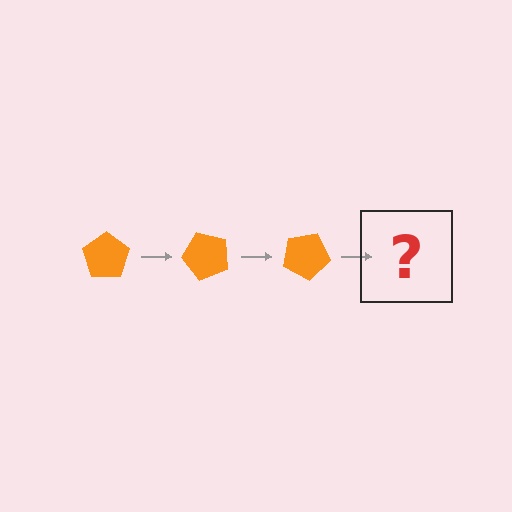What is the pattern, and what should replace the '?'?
The pattern is that the pentagon rotates 50 degrees each step. The '?' should be an orange pentagon rotated 150 degrees.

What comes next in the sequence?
The next element should be an orange pentagon rotated 150 degrees.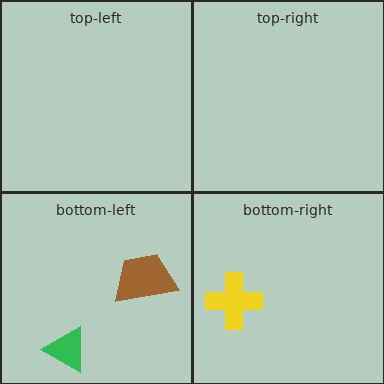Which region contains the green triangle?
The bottom-left region.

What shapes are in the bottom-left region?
The green triangle, the brown trapezoid.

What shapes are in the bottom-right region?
The yellow cross.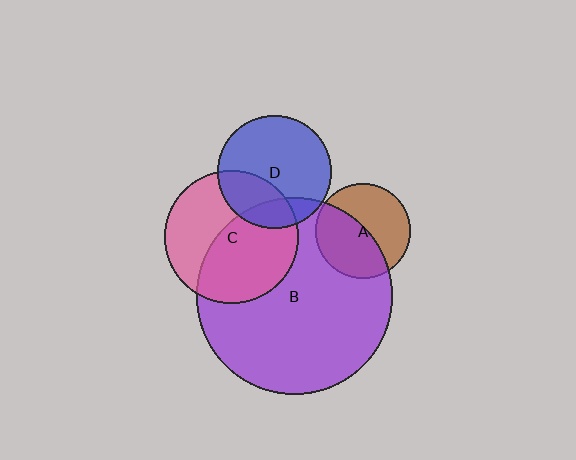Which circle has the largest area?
Circle B (purple).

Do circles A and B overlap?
Yes.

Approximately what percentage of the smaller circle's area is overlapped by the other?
Approximately 50%.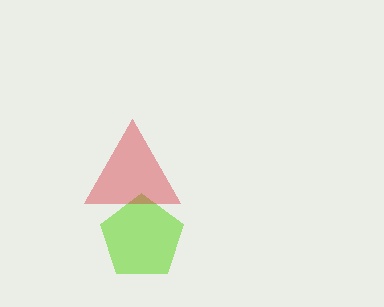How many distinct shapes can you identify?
There are 2 distinct shapes: a lime pentagon, a red triangle.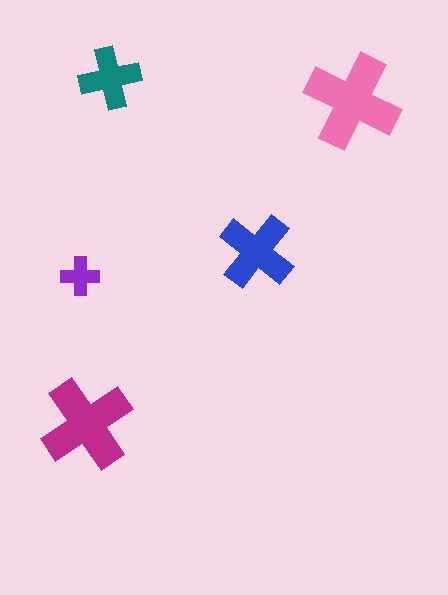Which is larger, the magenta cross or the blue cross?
The magenta one.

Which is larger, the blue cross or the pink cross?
The pink one.